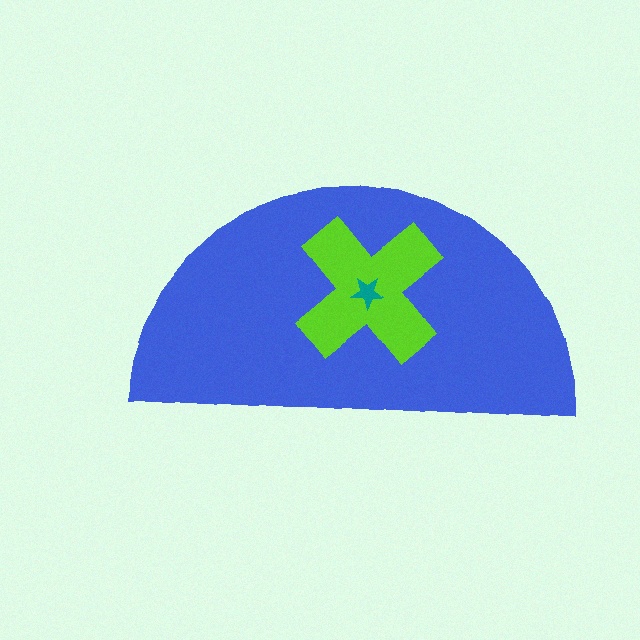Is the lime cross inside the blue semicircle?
Yes.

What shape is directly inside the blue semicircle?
The lime cross.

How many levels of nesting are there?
3.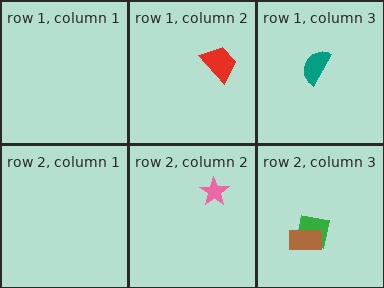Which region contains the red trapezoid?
The row 1, column 2 region.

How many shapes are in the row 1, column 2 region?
1.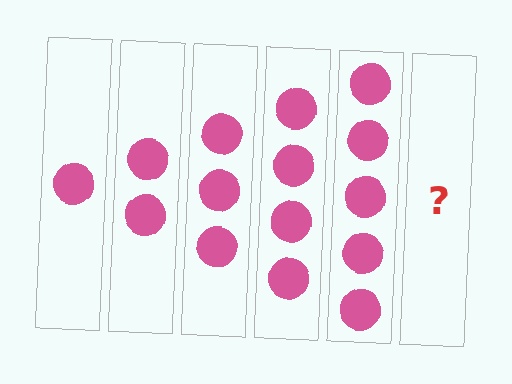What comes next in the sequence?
The next element should be 6 circles.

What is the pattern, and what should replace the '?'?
The pattern is that each step adds one more circle. The '?' should be 6 circles.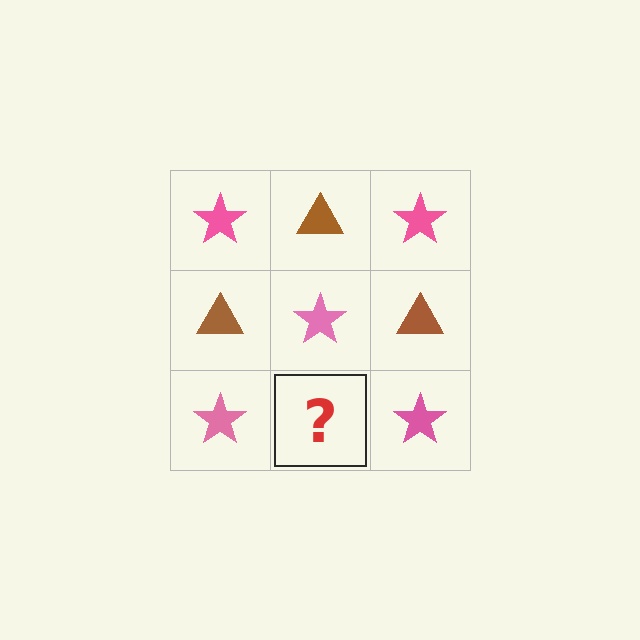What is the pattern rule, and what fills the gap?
The rule is that it alternates pink star and brown triangle in a checkerboard pattern. The gap should be filled with a brown triangle.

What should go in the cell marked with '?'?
The missing cell should contain a brown triangle.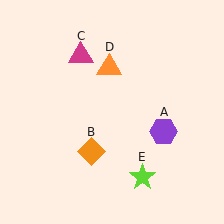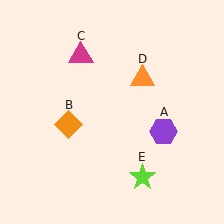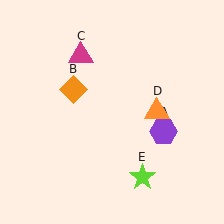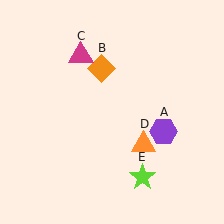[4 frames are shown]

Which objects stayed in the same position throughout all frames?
Purple hexagon (object A) and magenta triangle (object C) and lime star (object E) remained stationary.